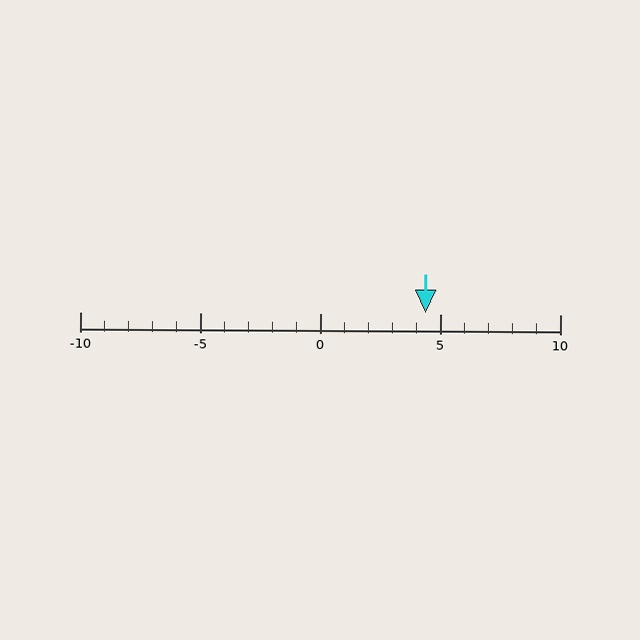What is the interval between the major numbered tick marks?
The major tick marks are spaced 5 units apart.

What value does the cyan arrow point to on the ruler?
The cyan arrow points to approximately 4.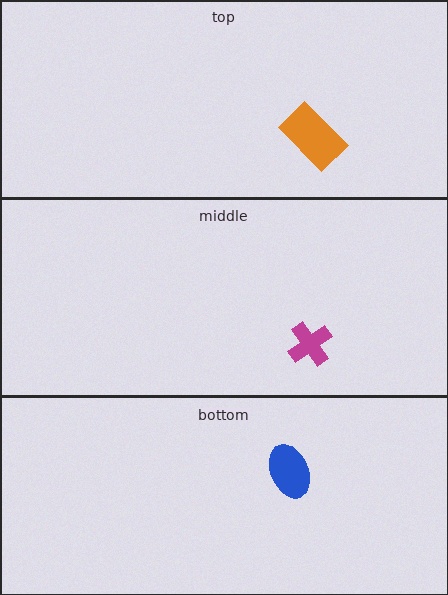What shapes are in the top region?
The orange rectangle.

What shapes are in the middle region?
The magenta cross.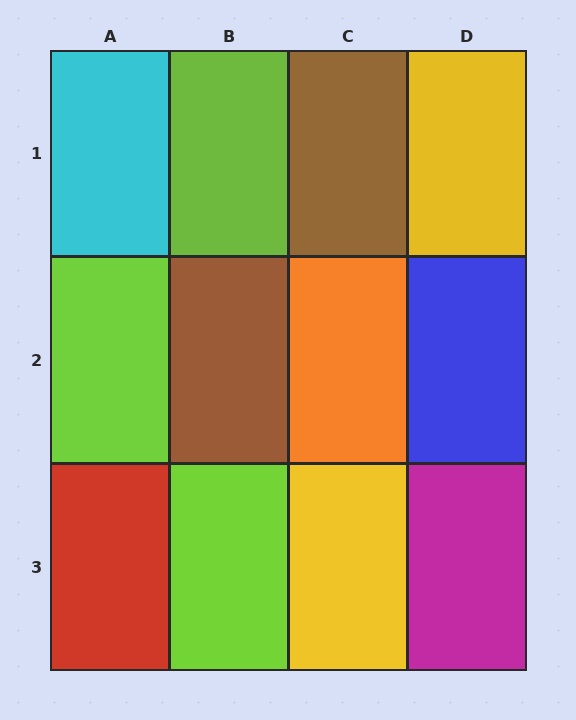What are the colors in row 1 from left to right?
Cyan, lime, brown, yellow.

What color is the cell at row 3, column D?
Magenta.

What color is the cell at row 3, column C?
Yellow.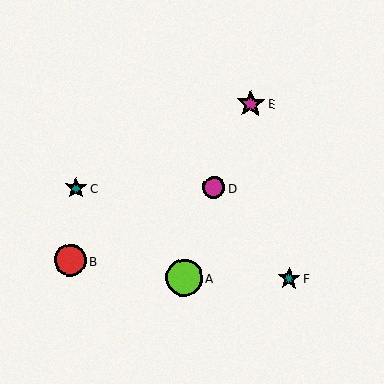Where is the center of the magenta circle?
The center of the magenta circle is at (214, 188).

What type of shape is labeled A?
Shape A is a lime circle.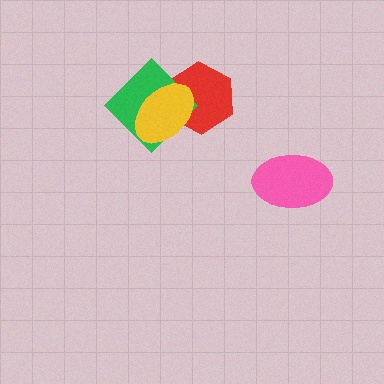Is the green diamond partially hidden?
Yes, it is partially covered by another shape.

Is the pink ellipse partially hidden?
No, no other shape covers it.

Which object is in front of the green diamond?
The yellow ellipse is in front of the green diamond.